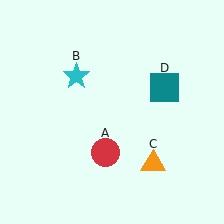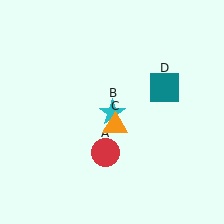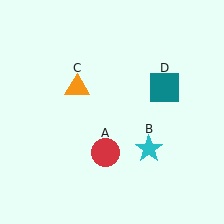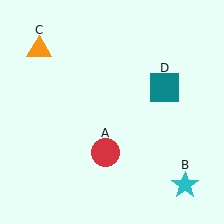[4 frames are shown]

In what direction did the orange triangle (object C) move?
The orange triangle (object C) moved up and to the left.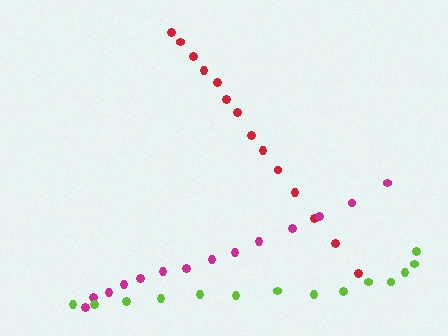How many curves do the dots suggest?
There are 3 distinct paths.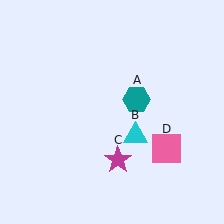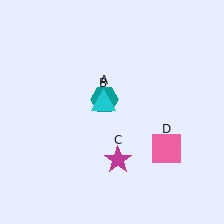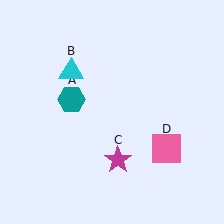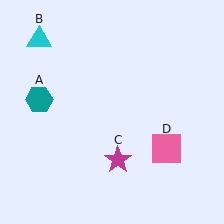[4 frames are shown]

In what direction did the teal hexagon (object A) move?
The teal hexagon (object A) moved left.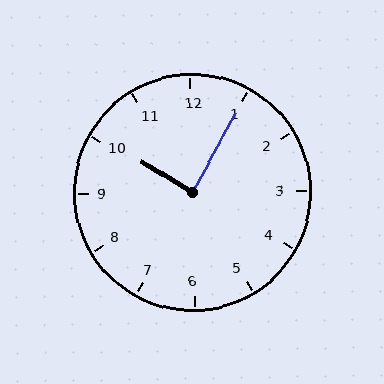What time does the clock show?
10:05.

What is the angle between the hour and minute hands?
Approximately 88 degrees.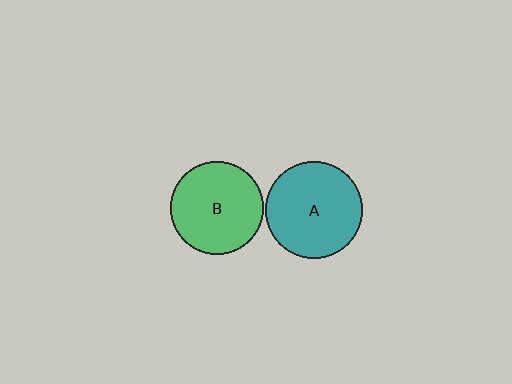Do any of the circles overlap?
No, none of the circles overlap.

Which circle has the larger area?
Circle A (teal).